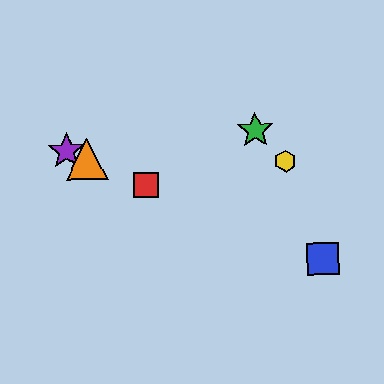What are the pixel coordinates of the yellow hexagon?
The yellow hexagon is at (286, 162).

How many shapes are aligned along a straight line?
4 shapes (the red square, the blue square, the purple star, the orange triangle) are aligned along a straight line.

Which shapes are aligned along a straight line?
The red square, the blue square, the purple star, the orange triangle are aligned along a straight line.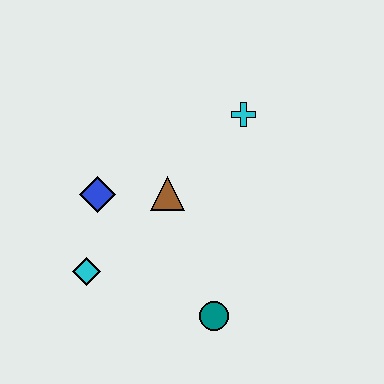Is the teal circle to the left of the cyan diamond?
No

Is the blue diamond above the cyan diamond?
Yes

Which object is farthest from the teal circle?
The cyan cross is farthest from the teal circle.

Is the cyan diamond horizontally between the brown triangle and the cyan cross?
No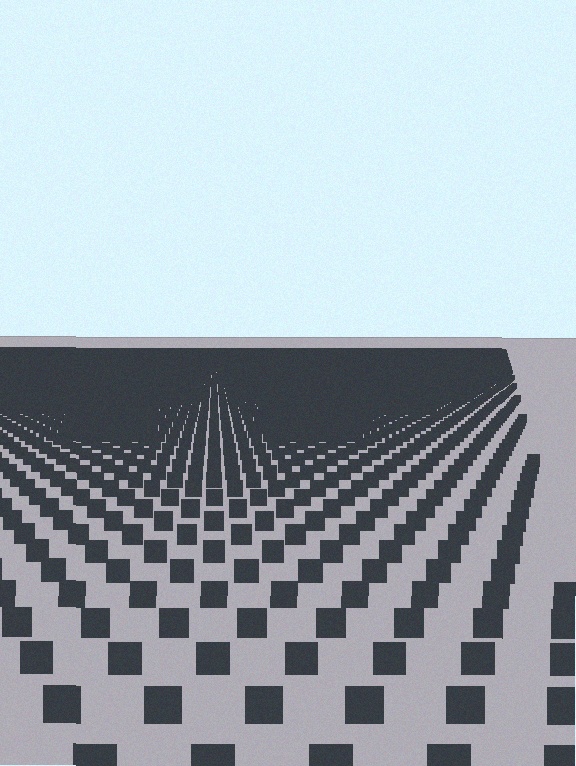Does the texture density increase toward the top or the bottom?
Density increases toward the top.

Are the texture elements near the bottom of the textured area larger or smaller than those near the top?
Larger. Near the bottom, elements are closer to the viewer and appear at a bigger on-screen size.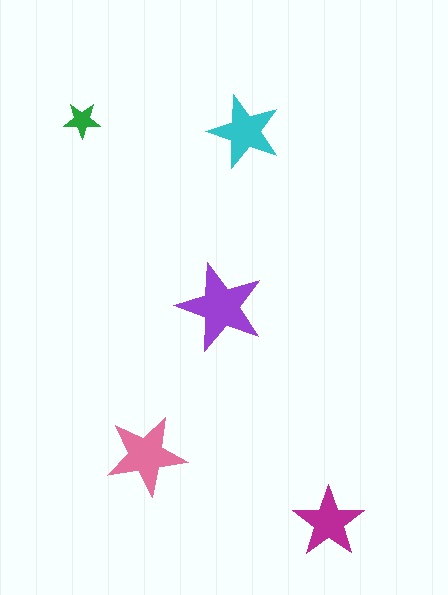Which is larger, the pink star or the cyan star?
The pink one.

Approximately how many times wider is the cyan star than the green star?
About 2 times wider.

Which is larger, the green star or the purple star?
The purple one.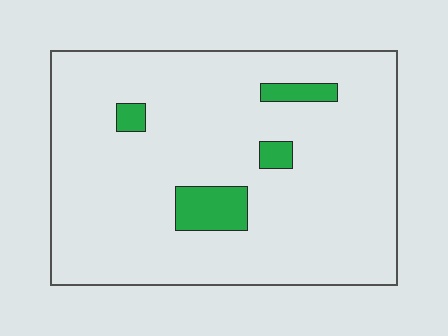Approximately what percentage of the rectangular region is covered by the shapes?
Approximately 10%.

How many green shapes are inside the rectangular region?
4.